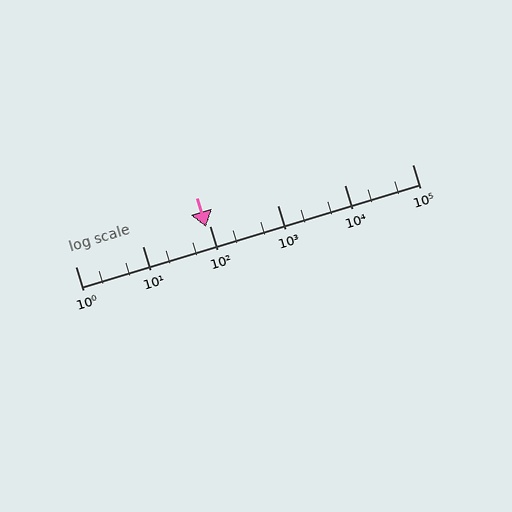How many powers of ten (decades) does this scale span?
The scale spans 5 decades, from 1 to 100000.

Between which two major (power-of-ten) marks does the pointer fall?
The pointer is between 10 and 100.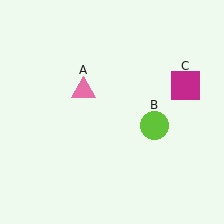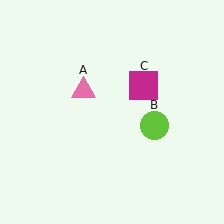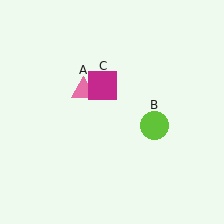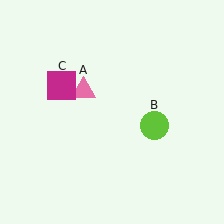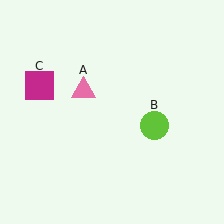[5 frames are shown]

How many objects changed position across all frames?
1 object changed position: magenta square (object C).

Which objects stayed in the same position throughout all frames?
Pink triangle (object A) and lime circle (object B) remained stationary.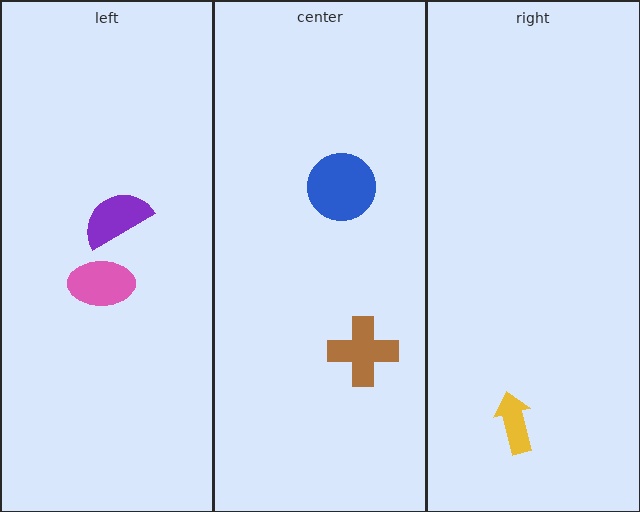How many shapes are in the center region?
2.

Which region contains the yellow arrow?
The right region.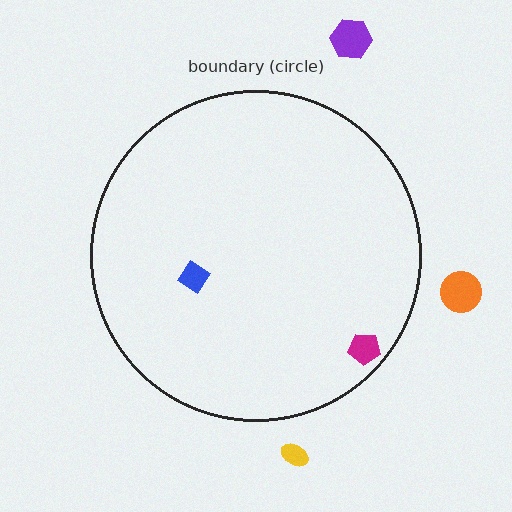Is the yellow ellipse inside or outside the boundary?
Outside.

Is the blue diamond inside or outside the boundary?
Inside.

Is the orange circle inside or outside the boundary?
Outside.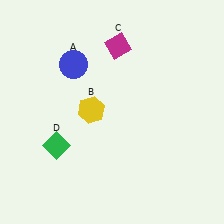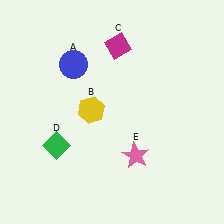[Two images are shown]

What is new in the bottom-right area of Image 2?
A pink star (E) was added in the bottom-right area of Image 2.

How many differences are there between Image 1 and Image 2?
There is 1 difference between the two images.